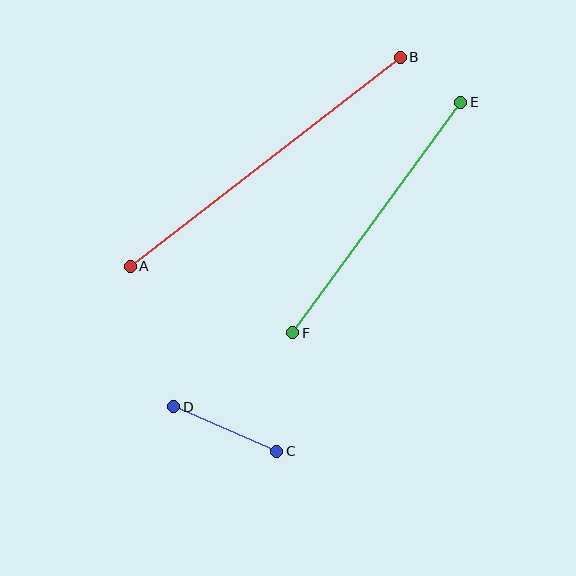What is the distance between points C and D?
The distance is approximately 112 pixels.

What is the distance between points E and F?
The distance is approximately 285 pixels.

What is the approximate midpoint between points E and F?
The midpoint is at approximately (377, 218) pixels.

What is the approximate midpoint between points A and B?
The midpoint is at approximately (265, 162) pixels.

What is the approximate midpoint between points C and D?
The midpoint is at approximately (225, 429) pixels.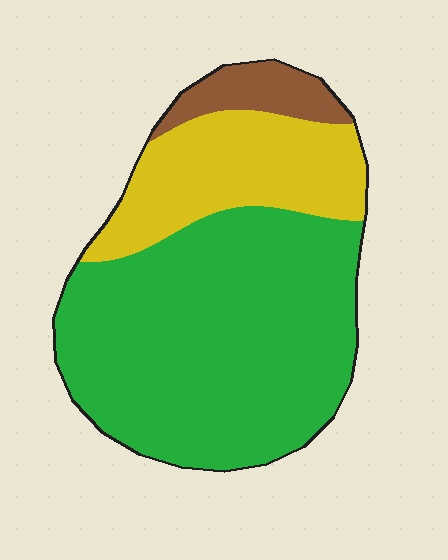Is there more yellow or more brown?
Yellow.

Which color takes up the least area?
Brown, at roughly 10%.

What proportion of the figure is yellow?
Yellow takes up about one quarter (1/4) of the figure.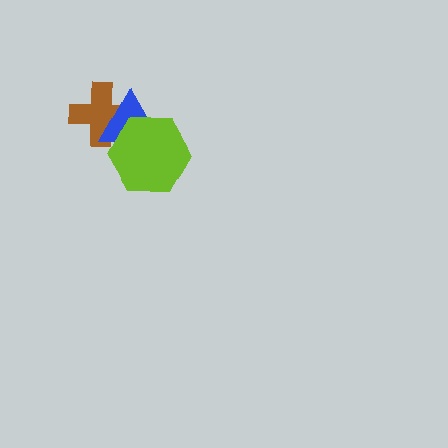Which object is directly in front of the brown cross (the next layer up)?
The blue triangle is directly in front of the brown cross.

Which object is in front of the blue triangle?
The lime hexagon is in front of the blue triangle.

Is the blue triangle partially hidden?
Yes, it is partially covered by another shape.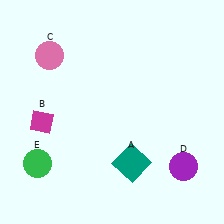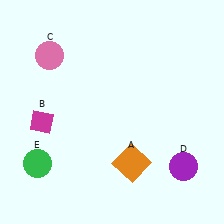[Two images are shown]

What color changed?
The square (A) changed from teal in Image 1 to orange in Image 2.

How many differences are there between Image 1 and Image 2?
There is 1 difference between the two images.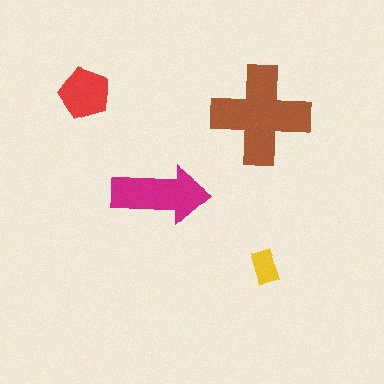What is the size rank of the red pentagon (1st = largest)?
3rd.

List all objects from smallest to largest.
The yellow rectangle, the red pentagon, the magenta arrow, the brown cross.